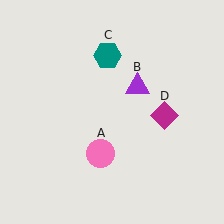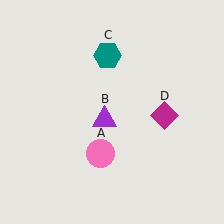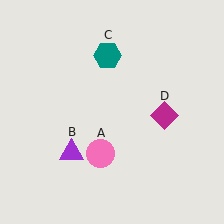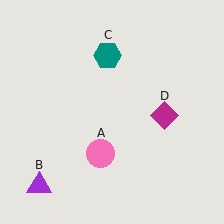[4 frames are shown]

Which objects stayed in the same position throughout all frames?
Pink circle (object A) and teal hexagon (object C) and magenta diamond (object D) remained stationary.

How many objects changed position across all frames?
1 object changed position: purple triangle (object B).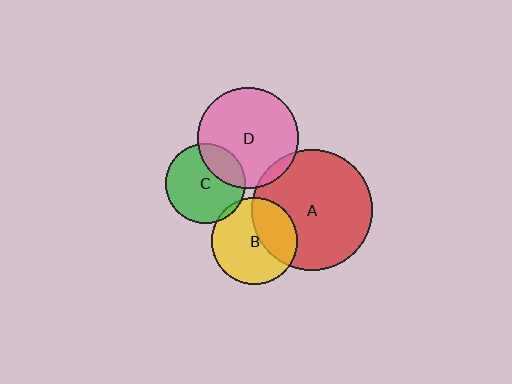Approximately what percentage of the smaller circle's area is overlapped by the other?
Approximately 5%.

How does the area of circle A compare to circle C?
Approximately 2.3 times.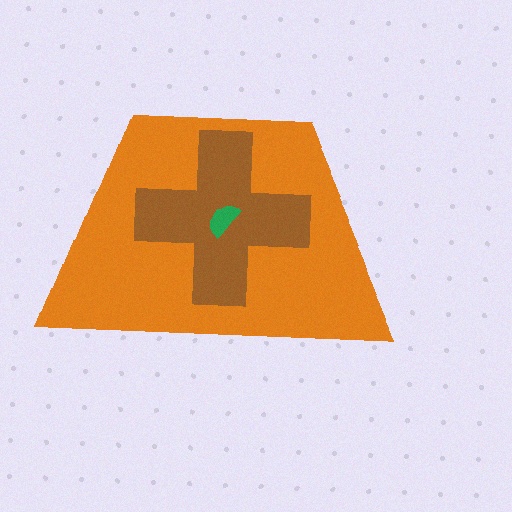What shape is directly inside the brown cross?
The green semicircle.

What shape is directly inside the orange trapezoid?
The brown cross.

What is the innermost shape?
The green semicircle.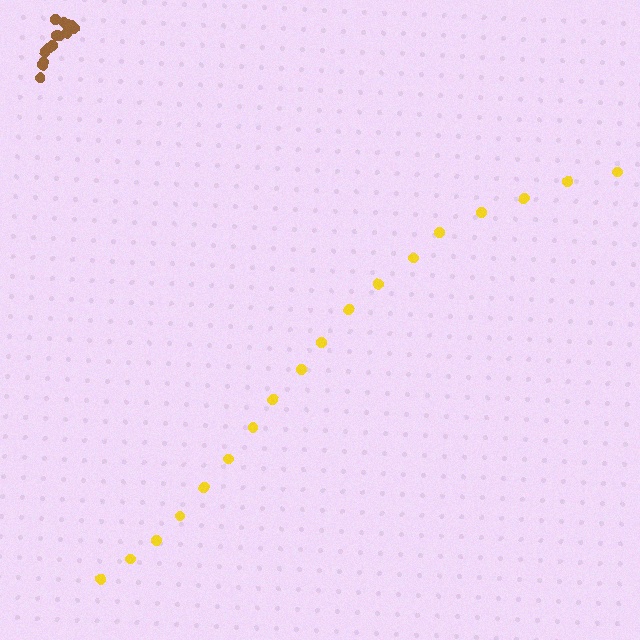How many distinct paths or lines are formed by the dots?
There are 2 distinct paths.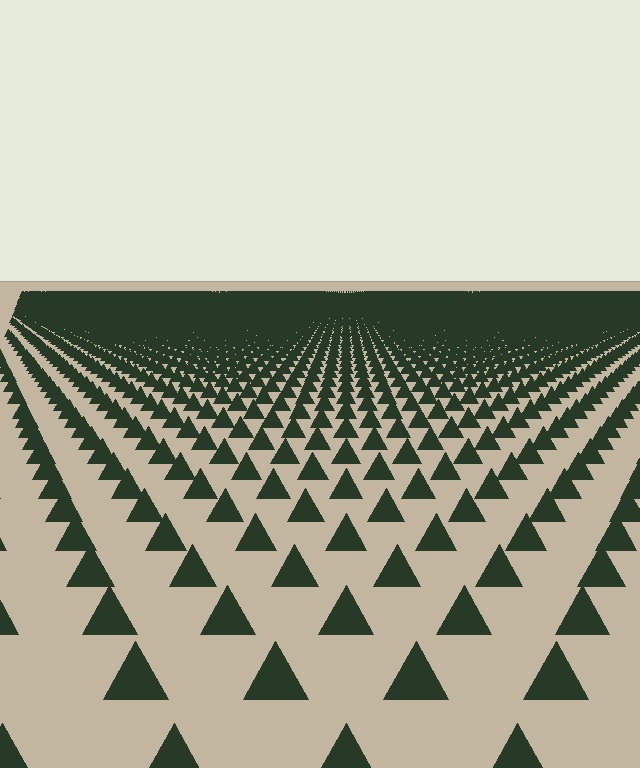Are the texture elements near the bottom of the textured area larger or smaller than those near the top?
Larger. Near the bottom, elements are closer to the viewer and appear at a bigger on-screen size.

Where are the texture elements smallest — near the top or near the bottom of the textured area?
Near the top.